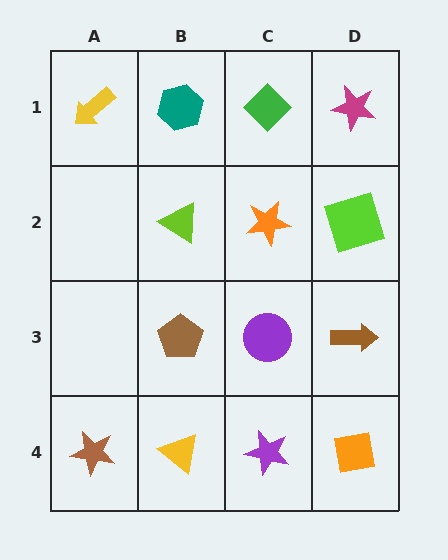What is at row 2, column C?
An orange star.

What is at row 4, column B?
A yellow triangle.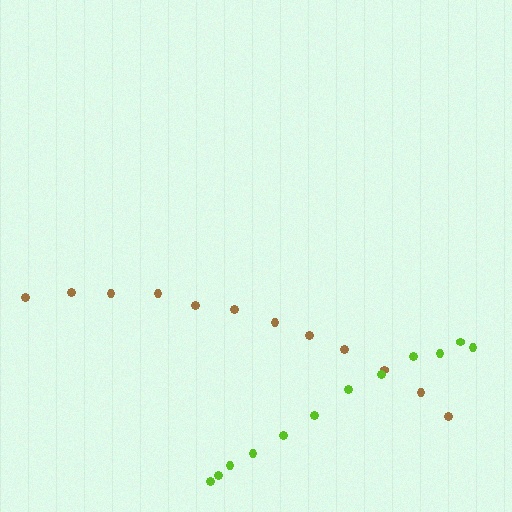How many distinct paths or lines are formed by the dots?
There are 2 distinct paths.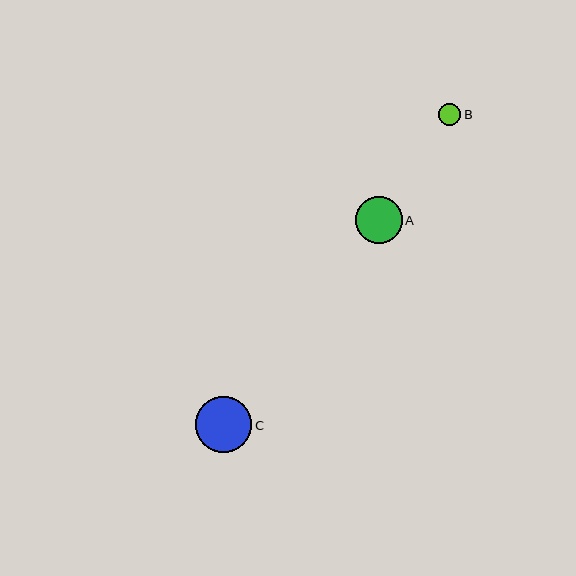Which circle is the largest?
Circle C is the largest with a size of approximately 56 pixels.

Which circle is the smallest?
Circle B is the smallest with a size of approximately 22 pixels.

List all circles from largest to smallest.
From largest to smallest: C, A, B.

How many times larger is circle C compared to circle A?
Circle C is approximately 1.2 times the size of circle A.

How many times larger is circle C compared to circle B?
Circle C is approximately 2.5 times the size of circle B.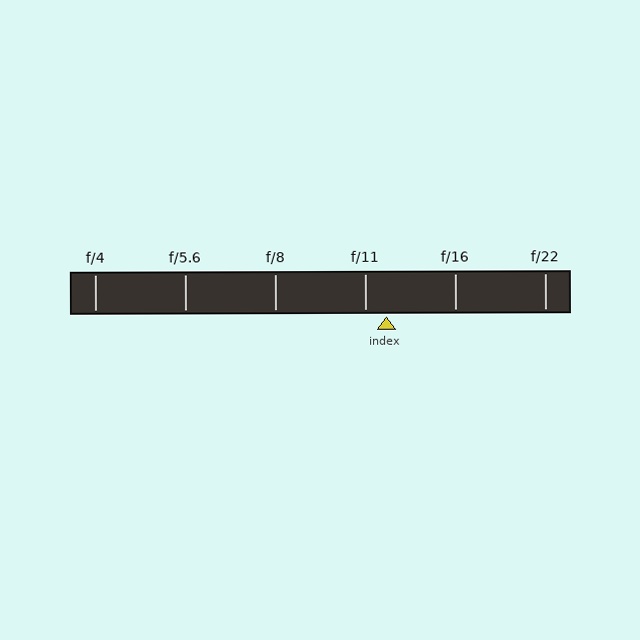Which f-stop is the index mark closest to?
The index mark is closest to f/11.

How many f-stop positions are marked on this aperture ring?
There are 6 f-stop positions marked.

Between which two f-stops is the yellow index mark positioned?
The index mark is between f/11 and f/16.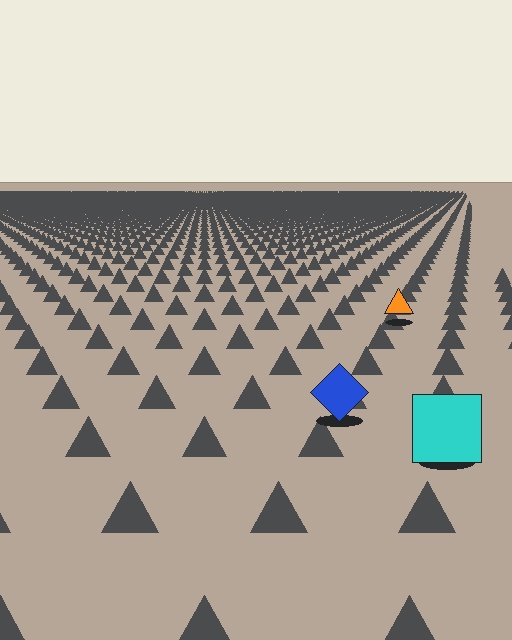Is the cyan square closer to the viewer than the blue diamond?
Yes. The cyan square is closer — you can tell from the texture gradient: the ground texture is coarser near it.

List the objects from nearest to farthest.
From nearest to farthest: the cyan square, the blue diamond, the orange triangle.